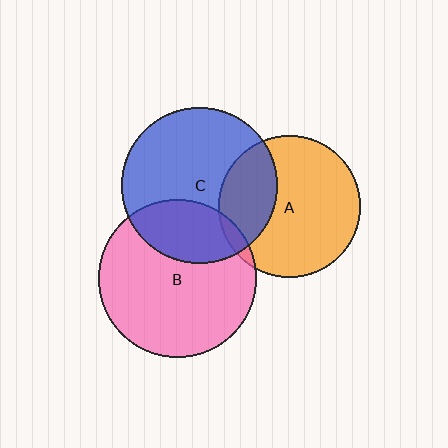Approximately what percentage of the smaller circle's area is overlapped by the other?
Approximately 30%.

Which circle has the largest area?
Circle B (pink).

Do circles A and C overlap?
Yes.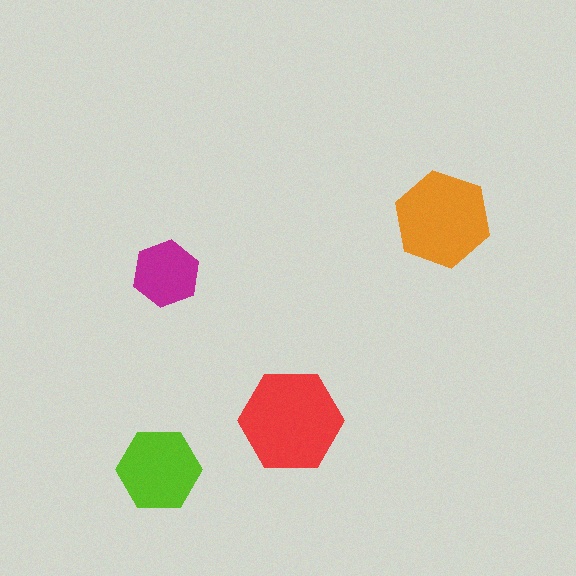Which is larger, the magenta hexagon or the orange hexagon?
The orange one.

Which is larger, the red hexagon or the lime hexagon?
The red one.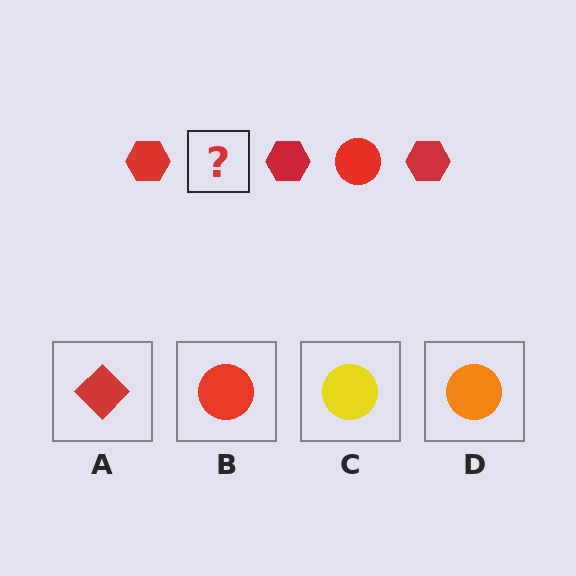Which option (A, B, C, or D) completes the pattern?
B.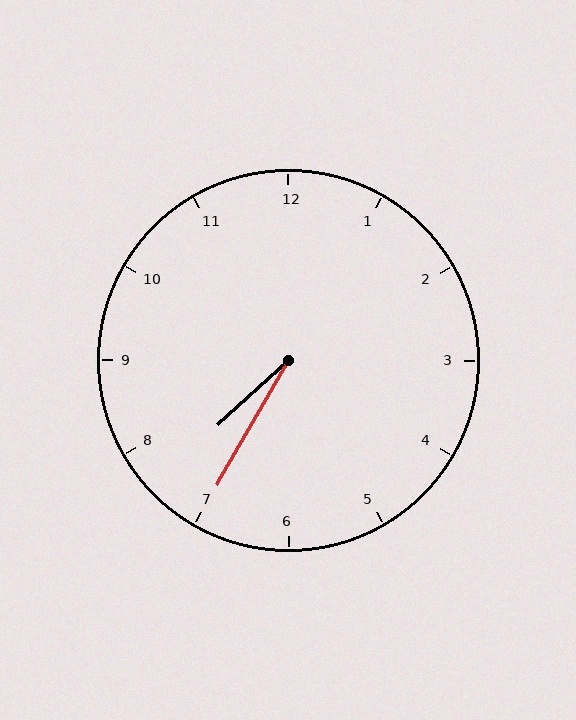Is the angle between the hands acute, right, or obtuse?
It is acute.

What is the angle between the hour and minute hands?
Approximately 18 degrees.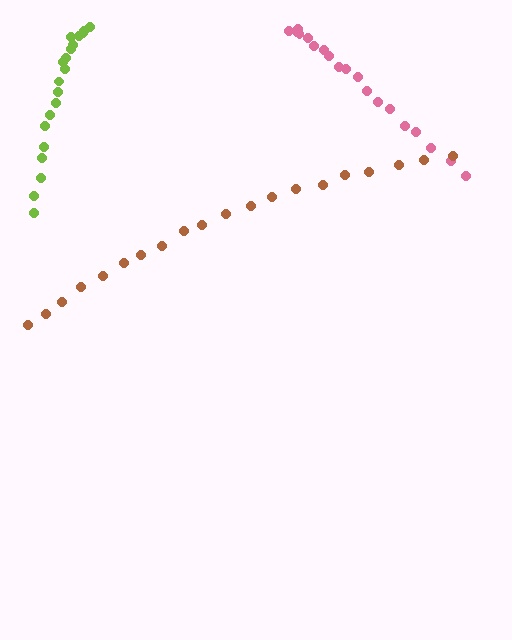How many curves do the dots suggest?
There are 3 distinct paths.